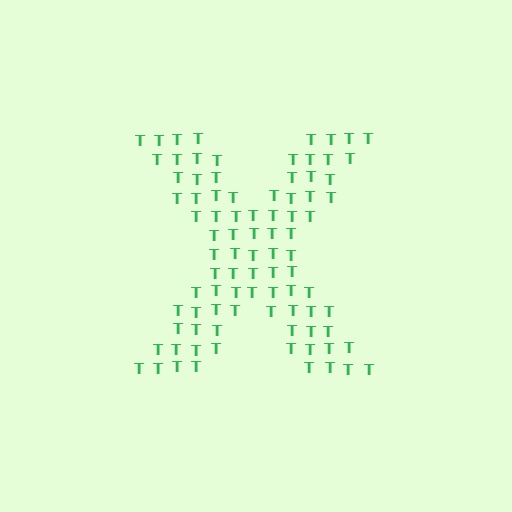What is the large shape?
The large shape is the letter X.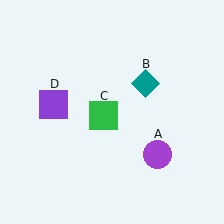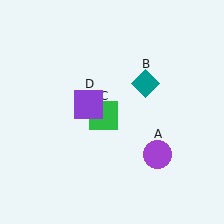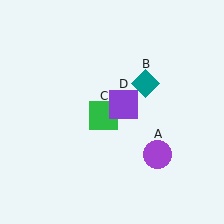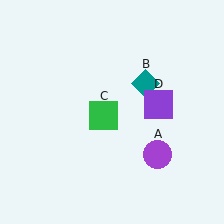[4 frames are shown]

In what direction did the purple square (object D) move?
The purple square (object D) moved right.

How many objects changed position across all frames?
1 object changed position: purple square (object D).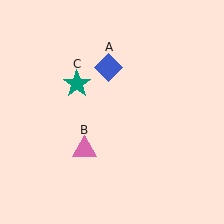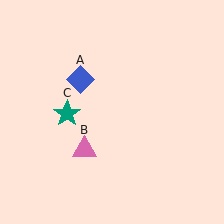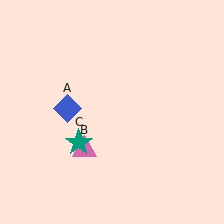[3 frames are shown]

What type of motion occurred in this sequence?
The blue diamond (object A), teal star (object C) rotated counterclockwise around the center of the scene.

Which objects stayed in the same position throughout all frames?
Pink triangle (object B) remained stationary.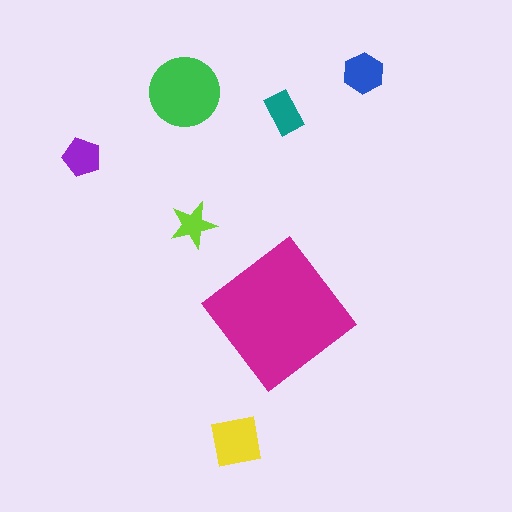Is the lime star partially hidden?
No, the lime star is fully visible.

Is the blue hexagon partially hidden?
No, the blue hexagon is fully visible.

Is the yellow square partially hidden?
No, the yellow square is fully visible.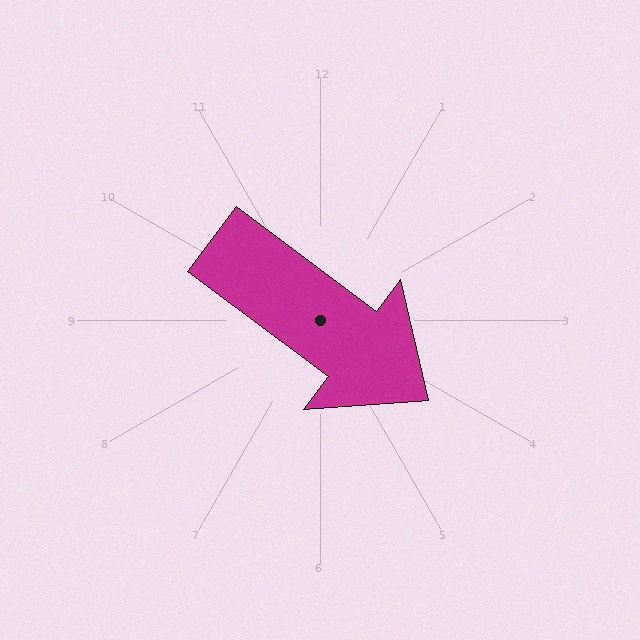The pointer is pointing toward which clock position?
Roughly 4 o'clock.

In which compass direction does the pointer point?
Southeast.